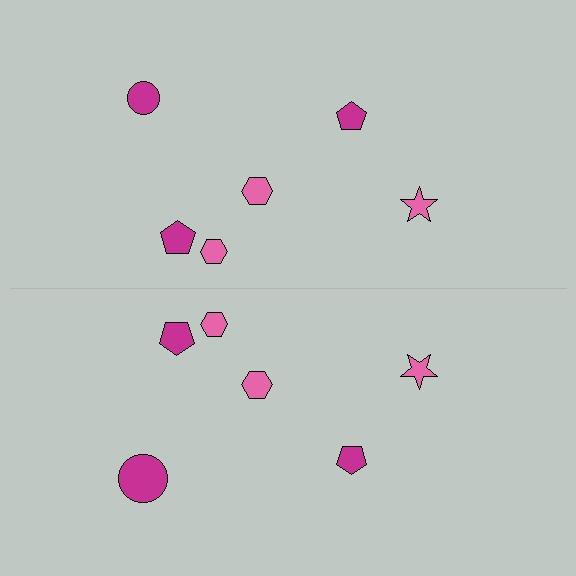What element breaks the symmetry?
The magenta circle on the bottom side has a different size than its mirror counterpart.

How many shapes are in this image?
There are 12 shapes in this image.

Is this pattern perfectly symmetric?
No, the pattern is not perfectly symmetric. The magenta circle on the bottom side has a different size than its mirror counterpart.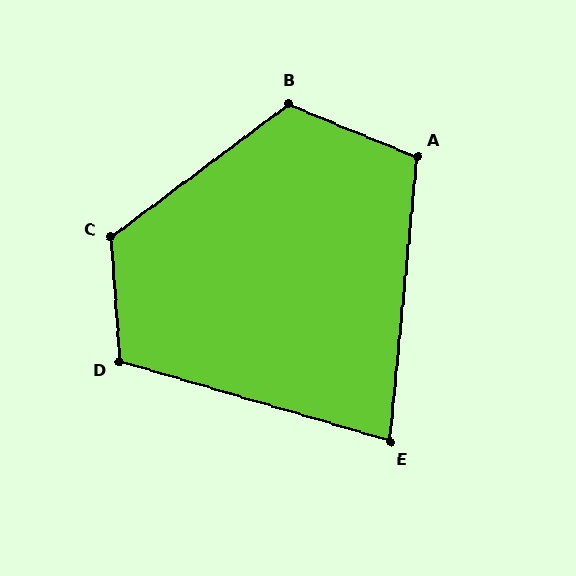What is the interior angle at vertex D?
Approximately 110 degrees (obtuse).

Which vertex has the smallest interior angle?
E, at approximately 79 degrees.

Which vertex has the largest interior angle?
C, at approximately 123 degrees.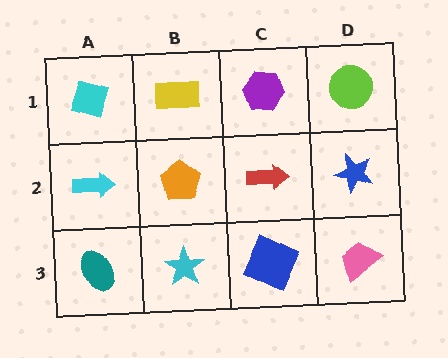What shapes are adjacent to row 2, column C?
A purple hexagon (row 1, column C), a blue square (row 3, column C), an orange pentagon (row 2, column B), a blue star (row 2, column D).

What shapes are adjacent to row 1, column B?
An orange pentagon (row 2, column B), a cyan diamond (row 1, column A), a purple hexagon (row 1, column C).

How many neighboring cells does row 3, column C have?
3.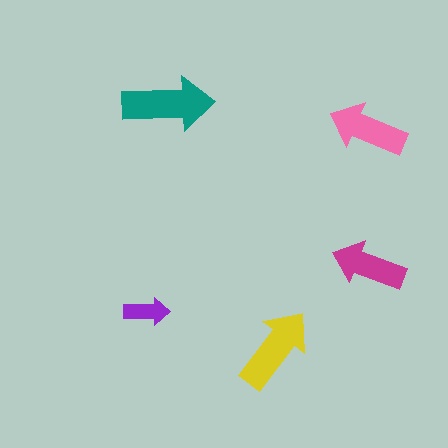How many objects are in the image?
There are 5 objects in the image.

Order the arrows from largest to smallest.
the teal one, the yellow one, the pink one, the magenta one, the purple one.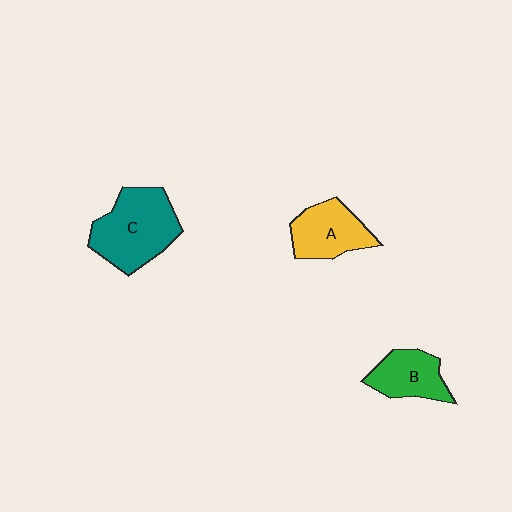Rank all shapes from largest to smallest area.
From largest to smallest: C (teal), A (yellow), B (green).